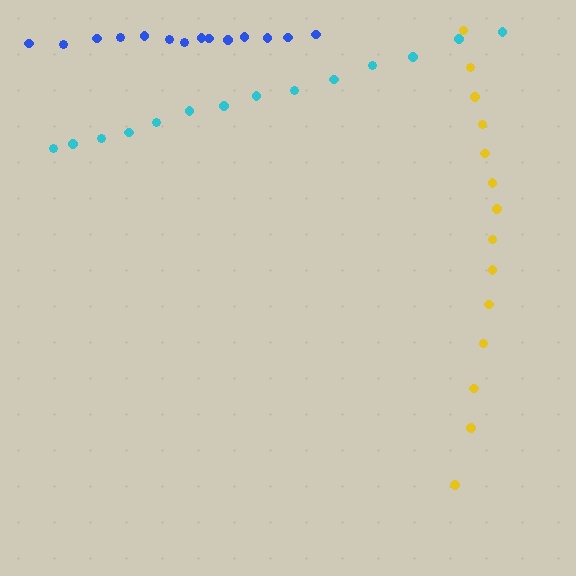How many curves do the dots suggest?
There are 3 distinct paths.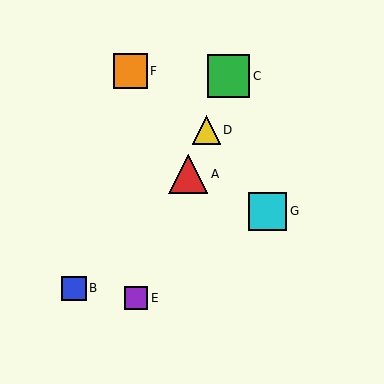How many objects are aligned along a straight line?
4 objects (A, C, D, E) are aligned along a straight line.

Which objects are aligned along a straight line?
Objects A, C, D, E are aligned along a straight line.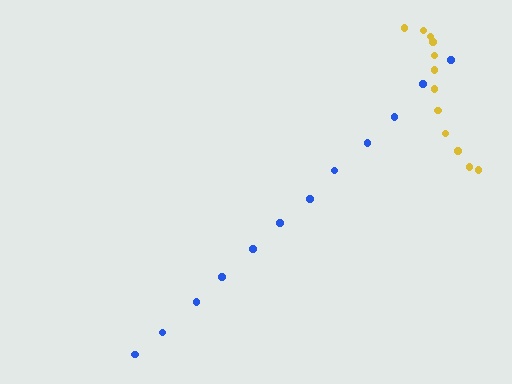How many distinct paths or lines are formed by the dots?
There are 2 distinct paths.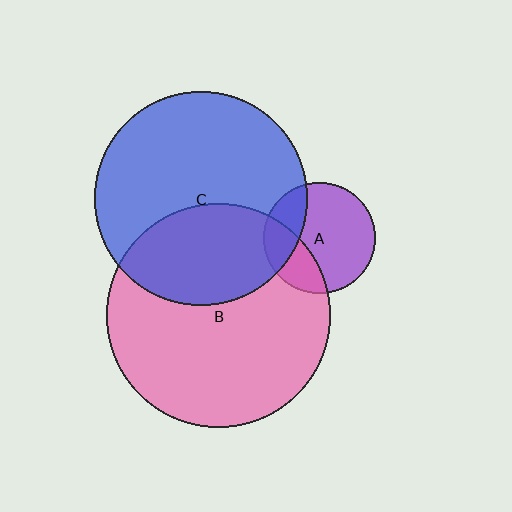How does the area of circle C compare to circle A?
Approximately 3.6 times.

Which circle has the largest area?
Circle B (pink).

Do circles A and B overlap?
Yes.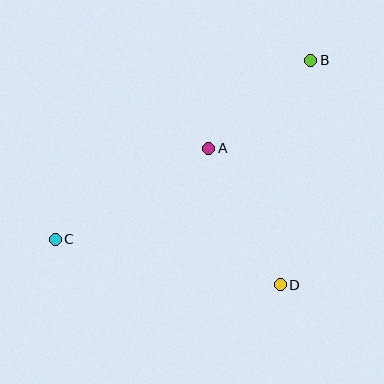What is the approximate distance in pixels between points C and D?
The distance between C and D is approximately 230 pixels.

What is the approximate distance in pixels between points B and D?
The distance between B and D is approximately 226 pixels.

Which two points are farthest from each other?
Points B and C are farthest from each other.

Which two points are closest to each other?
Points A and B are closest to each other.